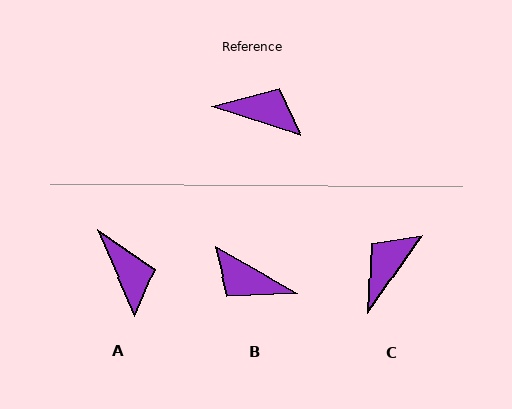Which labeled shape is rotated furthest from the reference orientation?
B, about 168 degrees away.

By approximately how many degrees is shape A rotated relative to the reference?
Approximately 49 degrees clockwise.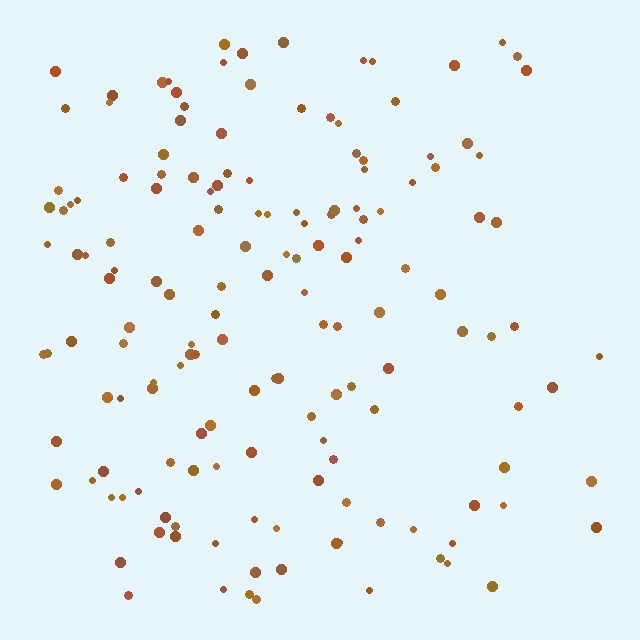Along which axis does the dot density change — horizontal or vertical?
Horizontal.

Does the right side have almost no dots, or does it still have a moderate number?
Still a moderate number, just noticeably fewer than the left.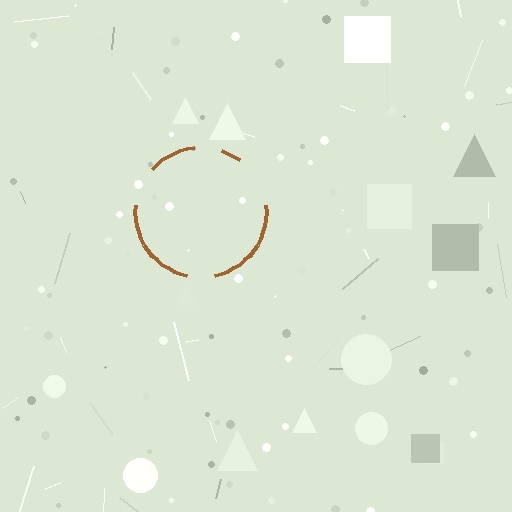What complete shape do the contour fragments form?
The contour fragments form a circle.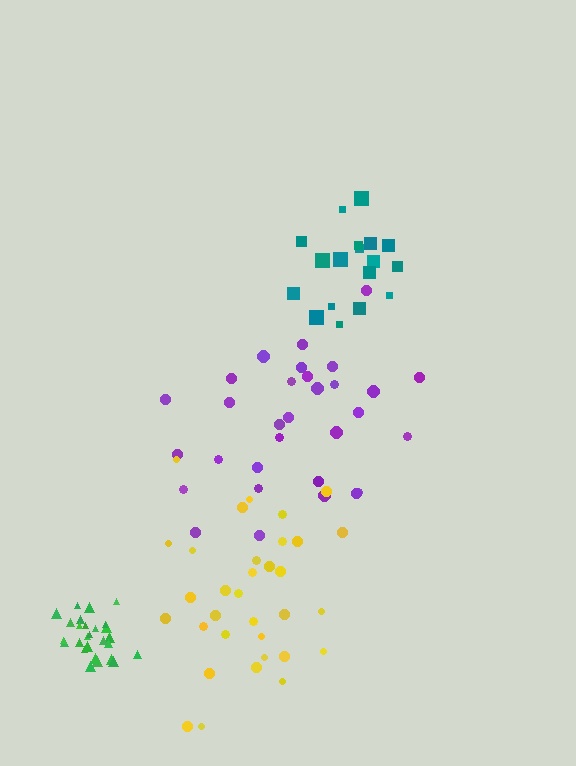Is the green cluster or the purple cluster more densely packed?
Green.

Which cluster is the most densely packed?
Green.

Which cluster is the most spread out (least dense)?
Yellow.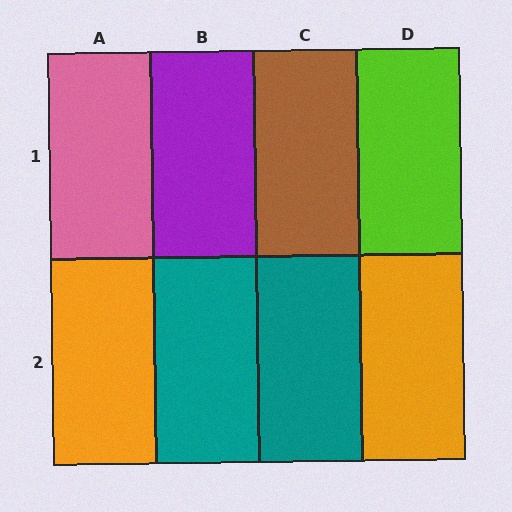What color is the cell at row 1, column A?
Pink.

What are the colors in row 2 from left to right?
Orange, teal, teal, orange.